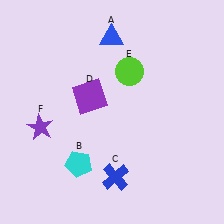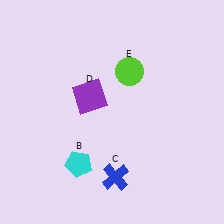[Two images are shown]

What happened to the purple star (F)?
The purple star (F) was removed in Image 2. It was in the bottom-left area of Image 1.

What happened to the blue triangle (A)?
The blue triangle (A) was removed in Image 2. It was in the top-left area of Image 1.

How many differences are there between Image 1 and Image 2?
There are 2 differences between the two images.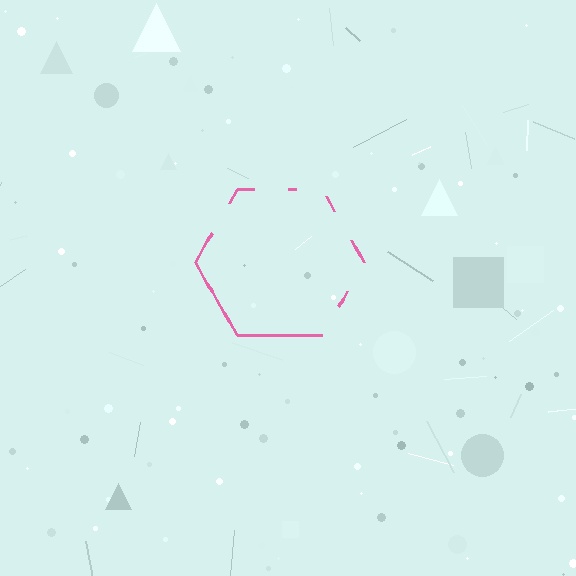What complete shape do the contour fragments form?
The contour fragments form a hexagon.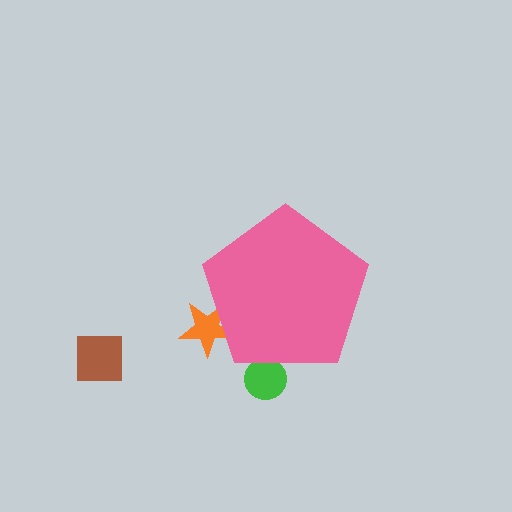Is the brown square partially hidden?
No, the brown square is fully visible.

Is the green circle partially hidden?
Yes, the green circle is partially hidden behind the pink pentagon.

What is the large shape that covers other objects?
A pink pentagon.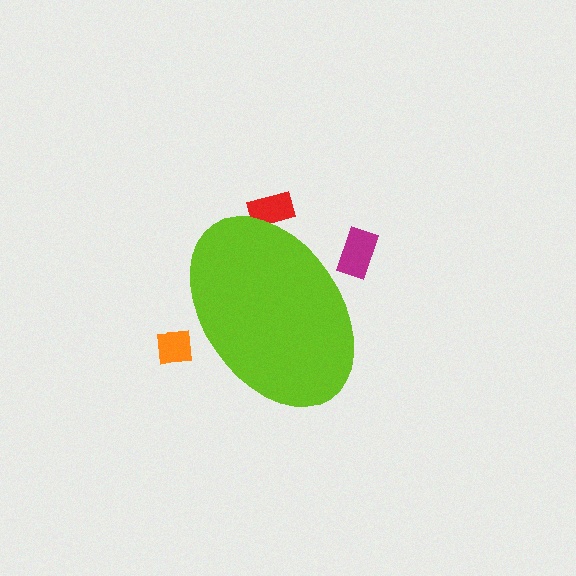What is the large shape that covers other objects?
A lime ellipse.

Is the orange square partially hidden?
Yes, the orange square is partially hidden behind the lime ellipse.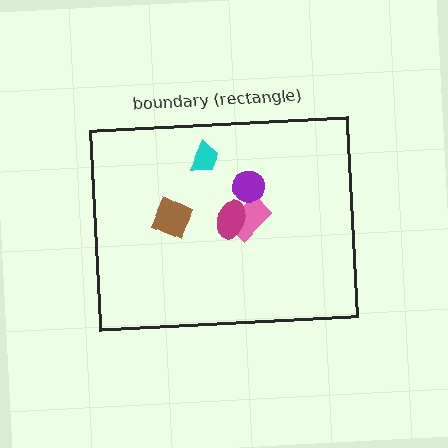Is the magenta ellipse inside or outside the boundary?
Inside.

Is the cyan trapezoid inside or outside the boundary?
Inside.